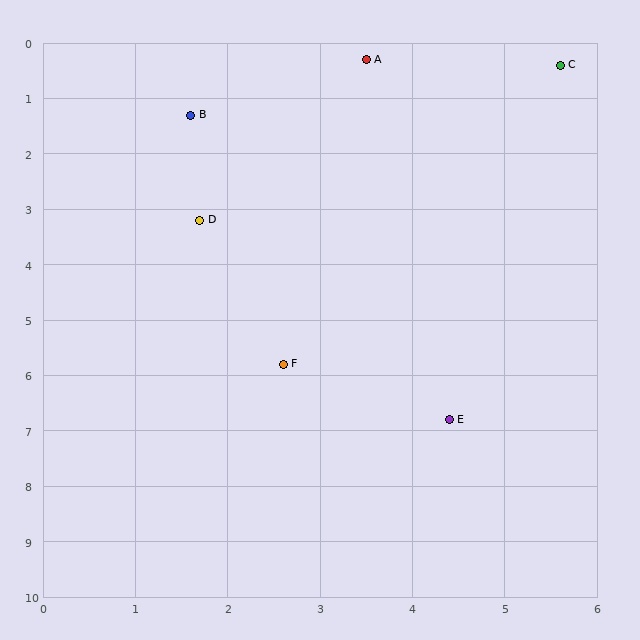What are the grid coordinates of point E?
Point E is at approximately (4.4, 6.8).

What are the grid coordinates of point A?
Point A is at approximately (3.5, 0.3).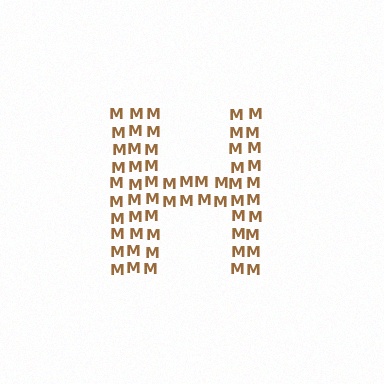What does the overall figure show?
The overall figure shows the letter H.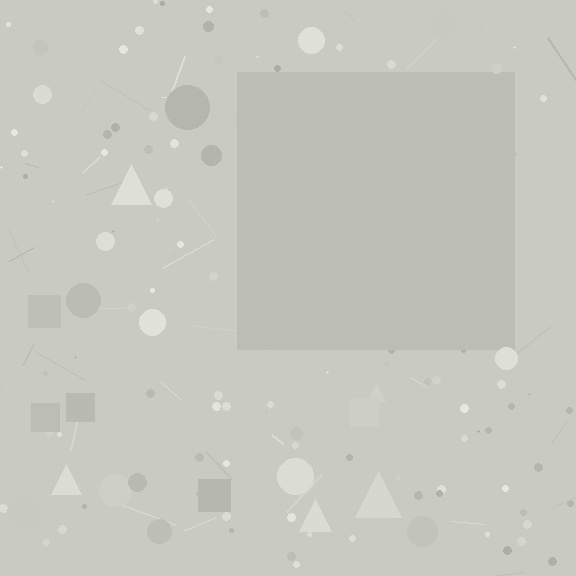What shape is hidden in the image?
A square is hidden in the image.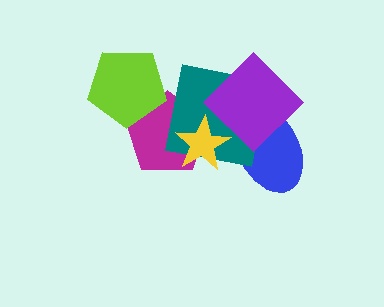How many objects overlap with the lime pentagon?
1 object overlaps with the lime pentagon.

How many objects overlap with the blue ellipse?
3 objects overlap with the blue ellipse.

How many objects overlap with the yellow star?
4 objects overlap with the yellow star.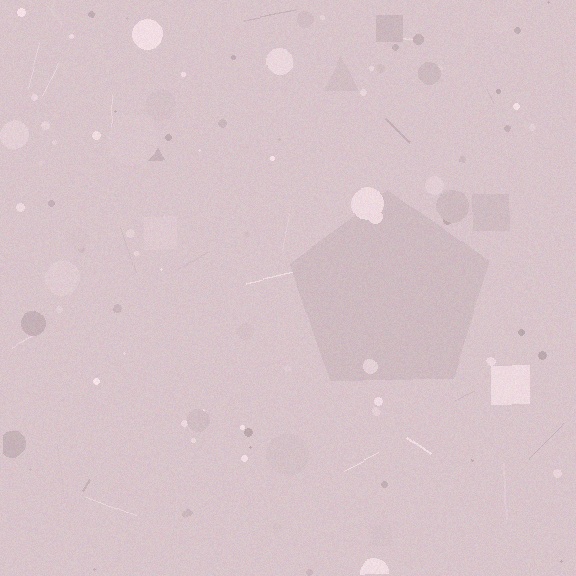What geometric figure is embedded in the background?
A pentagon is embedded in the background.